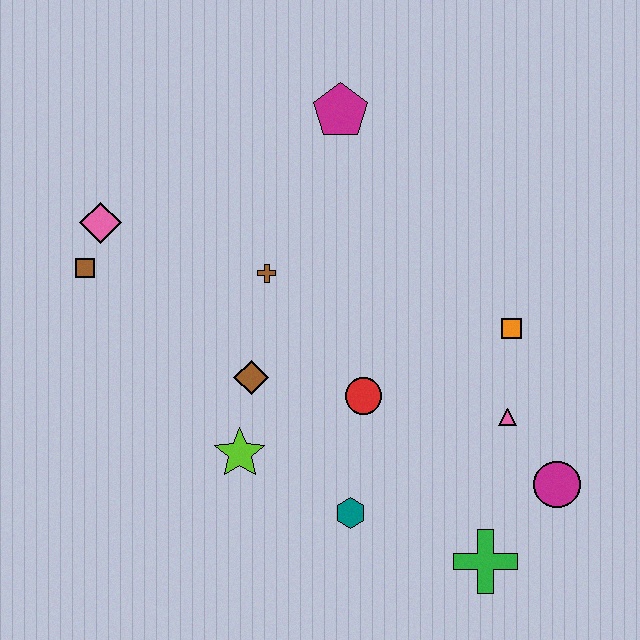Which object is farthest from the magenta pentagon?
The green cross is farthest from the magenta pentagon.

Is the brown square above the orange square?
Yes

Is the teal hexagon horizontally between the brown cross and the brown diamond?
No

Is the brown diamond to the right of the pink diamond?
Yes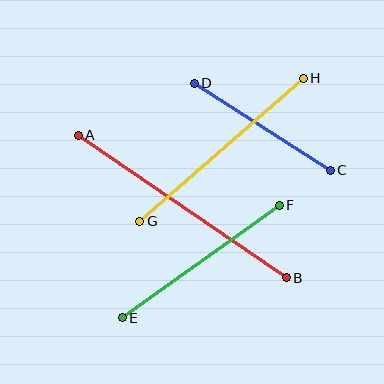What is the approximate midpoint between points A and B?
The midpoint is at approximately (182, 206) pixels.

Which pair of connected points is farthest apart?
Points A and B are farthest apart.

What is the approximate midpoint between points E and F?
The midpoint is at approximately (201, 261) pixels.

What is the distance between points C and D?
The distance is approximately 161 pixels.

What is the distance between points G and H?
The distance is approximately 217 pixels.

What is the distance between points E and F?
The distance is approximately 193 pixels.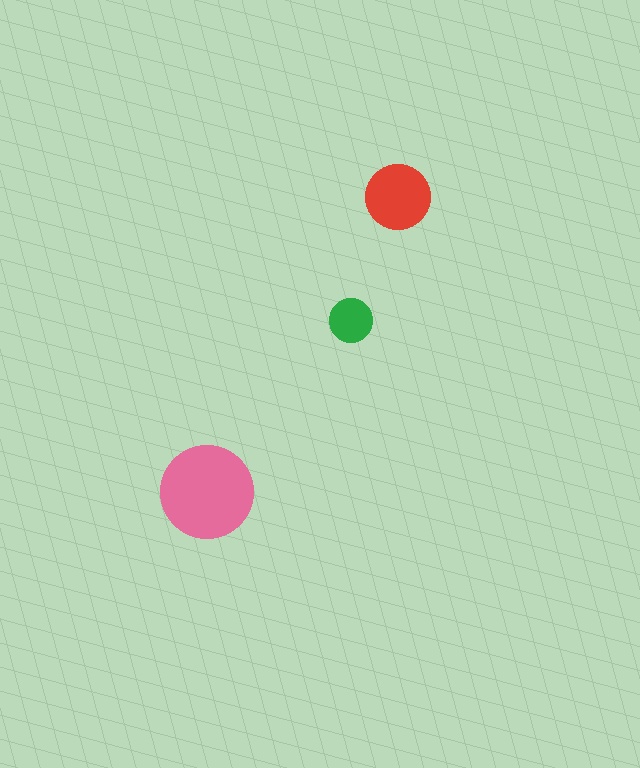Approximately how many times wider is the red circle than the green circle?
About 1.5 times wider.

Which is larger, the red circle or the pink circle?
The pink one.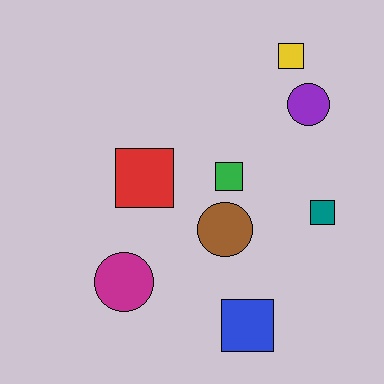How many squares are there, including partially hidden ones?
There are 5 squares.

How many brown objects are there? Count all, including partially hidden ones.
There is 1 brown object.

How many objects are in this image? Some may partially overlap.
There are 8 objects.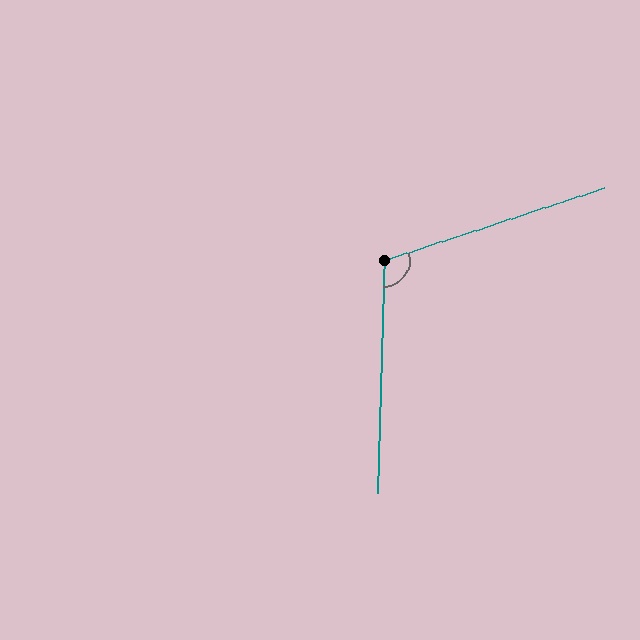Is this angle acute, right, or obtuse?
It is obtuse.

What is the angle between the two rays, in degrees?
Approximately 110 degrees.